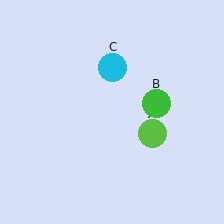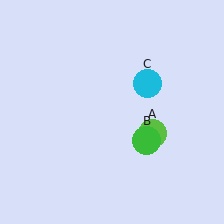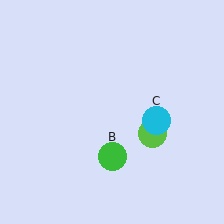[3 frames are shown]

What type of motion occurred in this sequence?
The green circle (object B), cyan circle (object C) rotated clockwise around the center of the scene.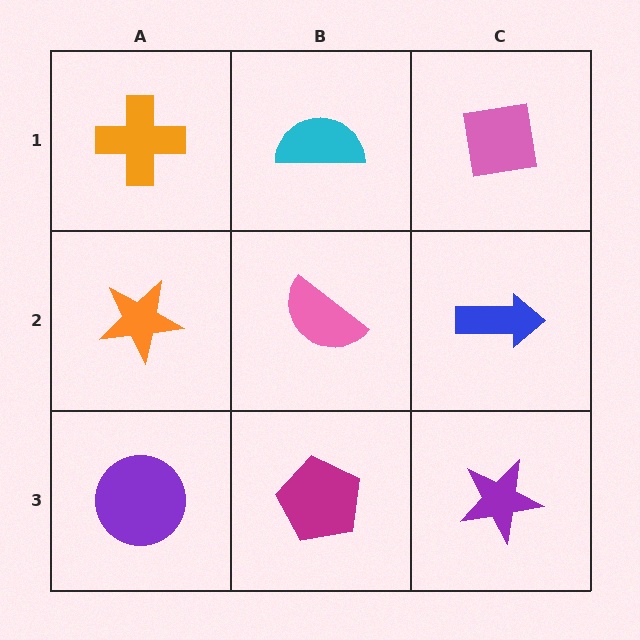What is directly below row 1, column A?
An orange star.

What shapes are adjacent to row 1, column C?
A blue arrow (row 2, column C), a cyan semicircle (row 1, column B).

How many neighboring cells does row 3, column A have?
2.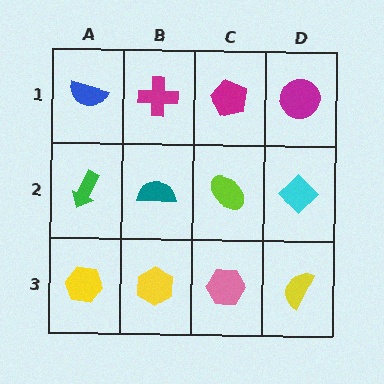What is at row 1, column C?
A magenta pentagon.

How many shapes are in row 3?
4 shapes.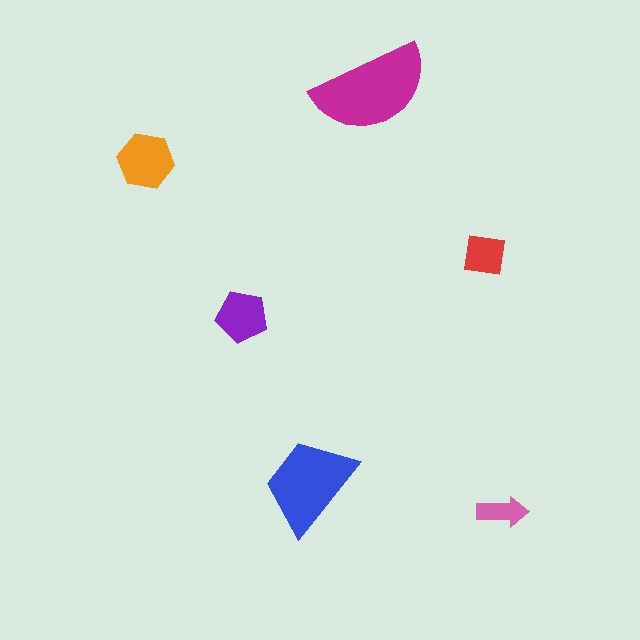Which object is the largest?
The magenta semicircle.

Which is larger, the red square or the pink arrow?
The red square.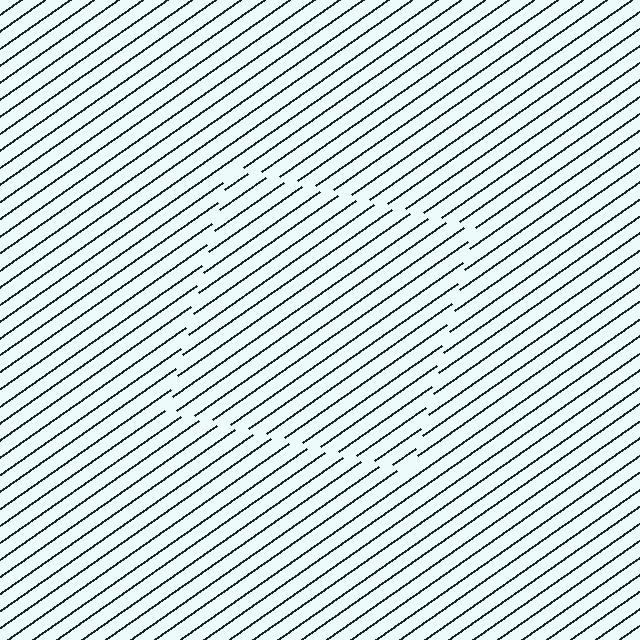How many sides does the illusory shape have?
4 sides — the line-ends trace a square.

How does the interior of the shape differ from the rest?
The interior of the shape contains the same grating, shifted by half a period — the contour is defined by the phase discontinuity where line-ends from the inner and outer gratings abut.